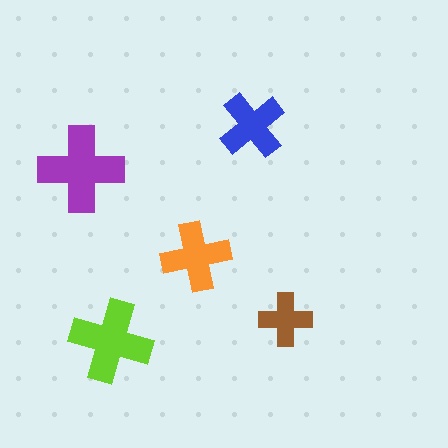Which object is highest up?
The blue cross is topmost.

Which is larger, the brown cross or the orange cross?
The orange one.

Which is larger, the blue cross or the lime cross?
The lime one.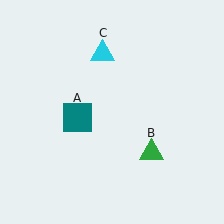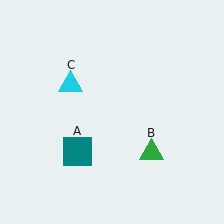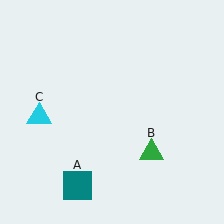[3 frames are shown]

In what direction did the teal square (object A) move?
The teal square (object A) moved down.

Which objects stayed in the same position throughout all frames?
Green triangle (object B) remained stationary.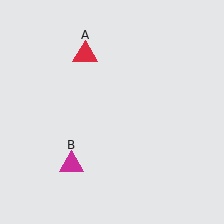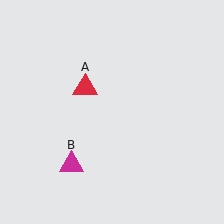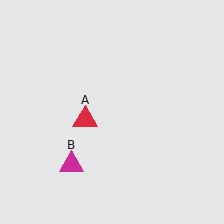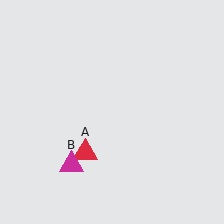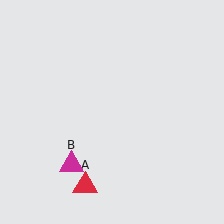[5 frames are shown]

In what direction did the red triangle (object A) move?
The red triangle (object A) moved down.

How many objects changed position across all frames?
1 object changed position: red triangle (object A).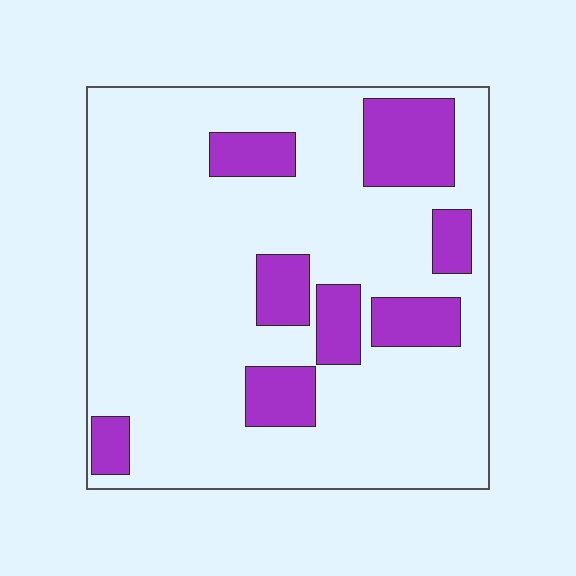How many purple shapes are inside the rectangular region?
8.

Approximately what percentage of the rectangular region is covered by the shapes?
Approximately 20%.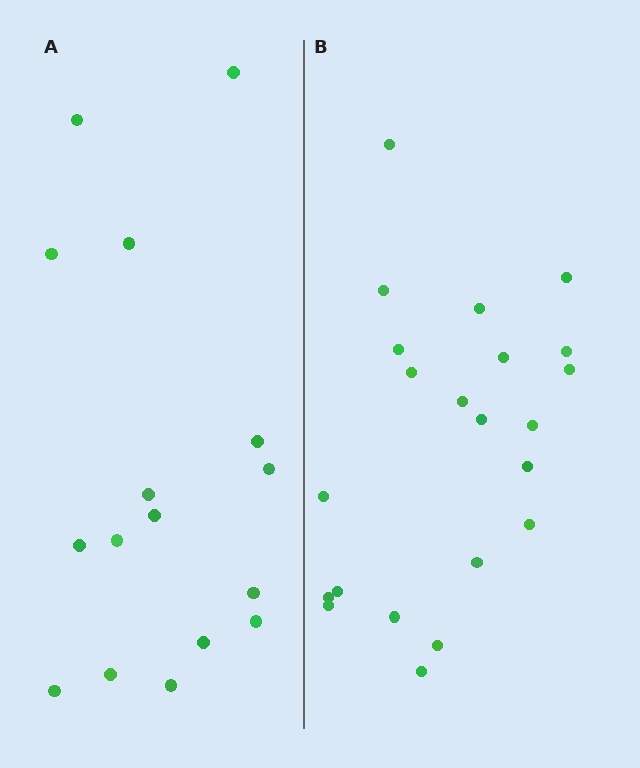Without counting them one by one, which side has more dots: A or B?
Region B (the right region) has more dots.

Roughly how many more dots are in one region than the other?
Region B has about 6 more dots than region A.